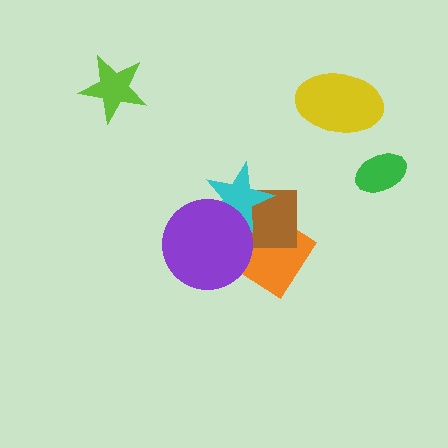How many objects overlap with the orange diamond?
3 objects overlap with the orange diamond.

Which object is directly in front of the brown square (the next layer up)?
The cyan star is directly in front of the brown square.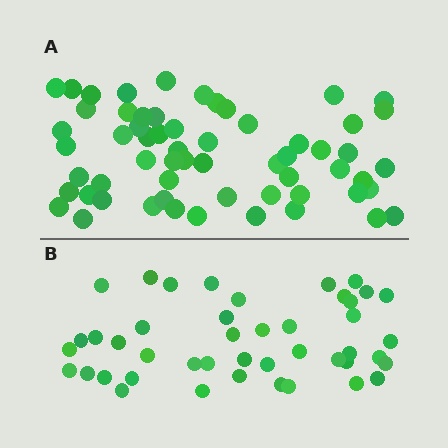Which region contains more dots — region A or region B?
Region A (the top region) has more dots.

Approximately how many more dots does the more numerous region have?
Region A has approximately 15 more dots than region B.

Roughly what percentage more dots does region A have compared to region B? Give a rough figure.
About 35% more.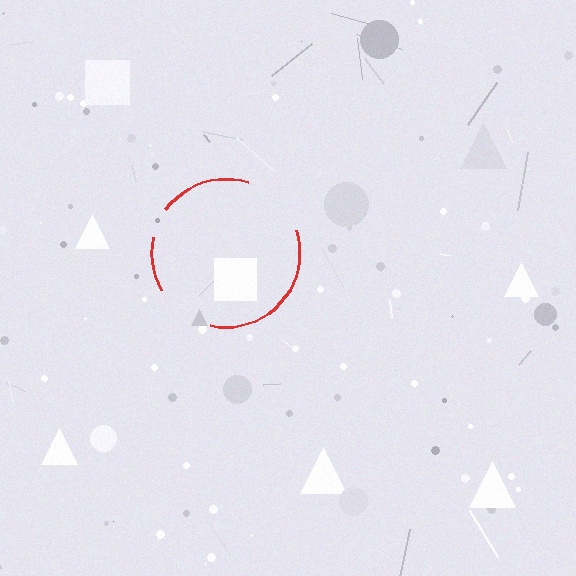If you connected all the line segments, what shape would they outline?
They would outline a circle.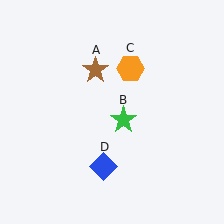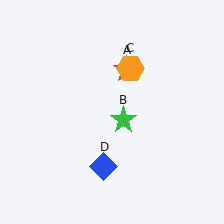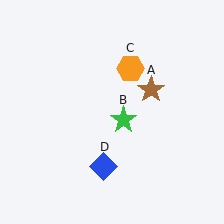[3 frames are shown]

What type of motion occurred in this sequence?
The brown star (object A) rotated clockwise around the center of the scene.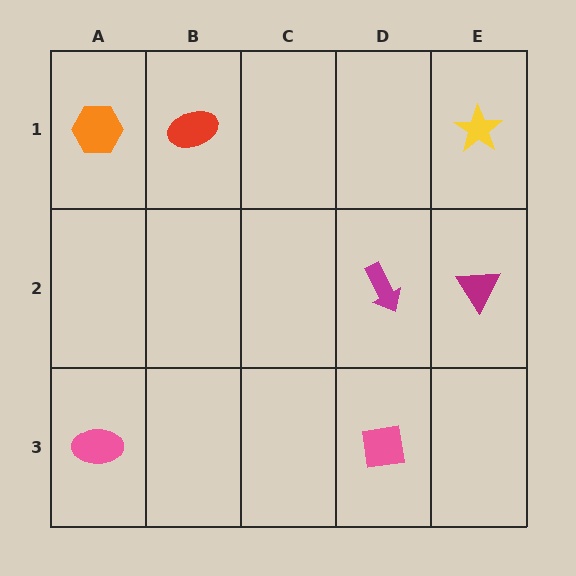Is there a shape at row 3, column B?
No, that cell is empty.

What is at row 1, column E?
A yellow star.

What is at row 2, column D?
A magenta arrow.